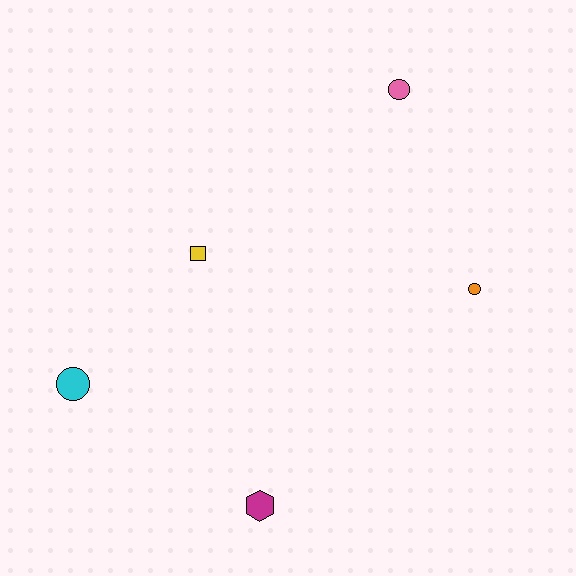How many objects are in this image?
There are 5 objects.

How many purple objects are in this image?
There are no purple objects.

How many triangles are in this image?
There are no triangles.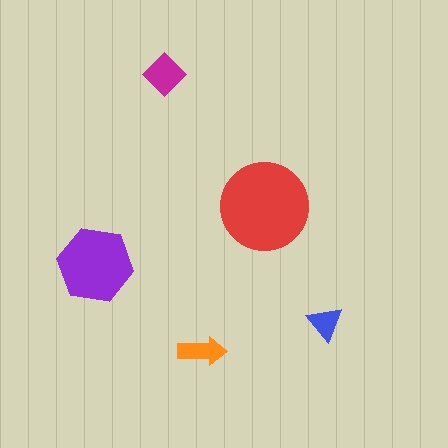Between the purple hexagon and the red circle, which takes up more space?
The red circle.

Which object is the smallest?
The blue triangle.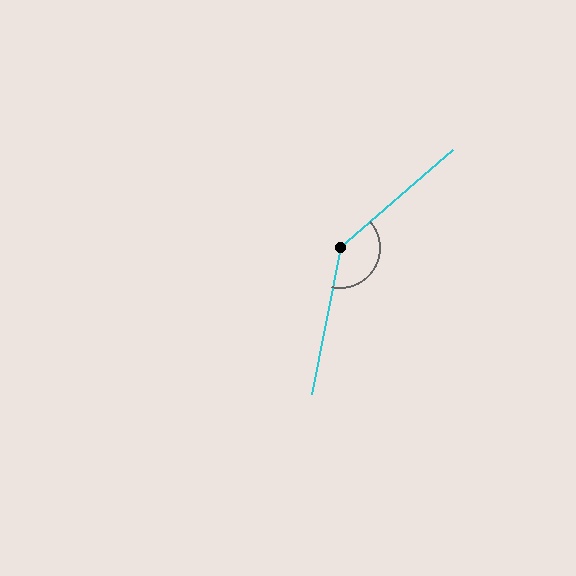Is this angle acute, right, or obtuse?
It is obtuse.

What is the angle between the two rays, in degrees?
Approximately 142 degrees.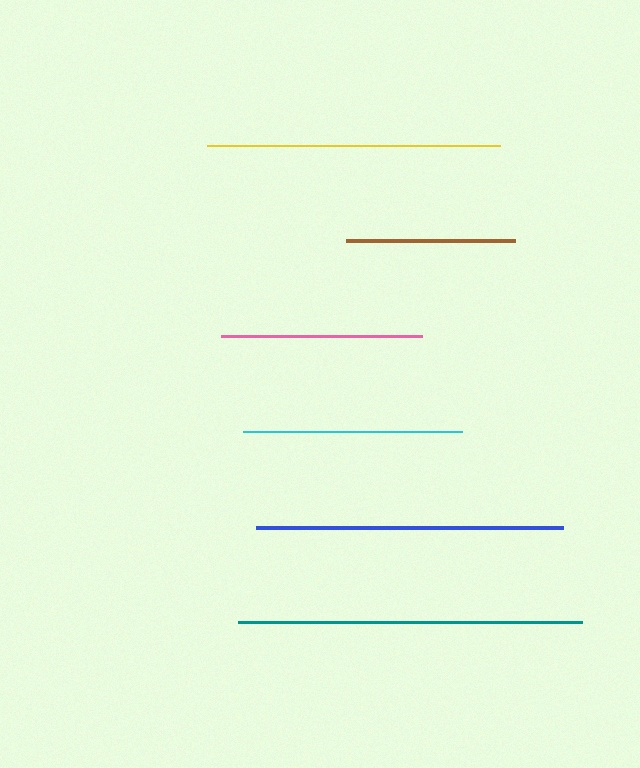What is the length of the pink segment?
The pink segment is approximately 201 pixels long.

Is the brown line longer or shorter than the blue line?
The blue line is longer than the brown line.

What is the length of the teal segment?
The teal segment is approximately 343 pixels long.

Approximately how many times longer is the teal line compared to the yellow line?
The teal line is approximately 1.2 times the length of the yellow line.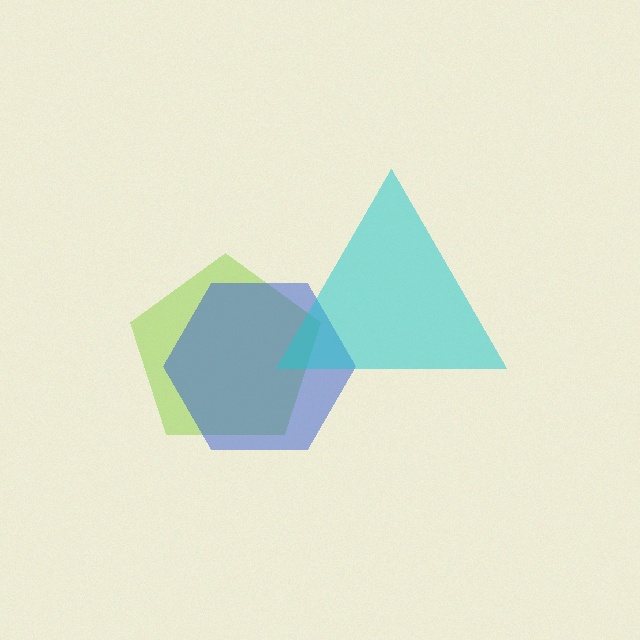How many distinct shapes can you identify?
There are 3 distinct shapes: a lime pentagon, a blue hexagon, a cyan triangle.